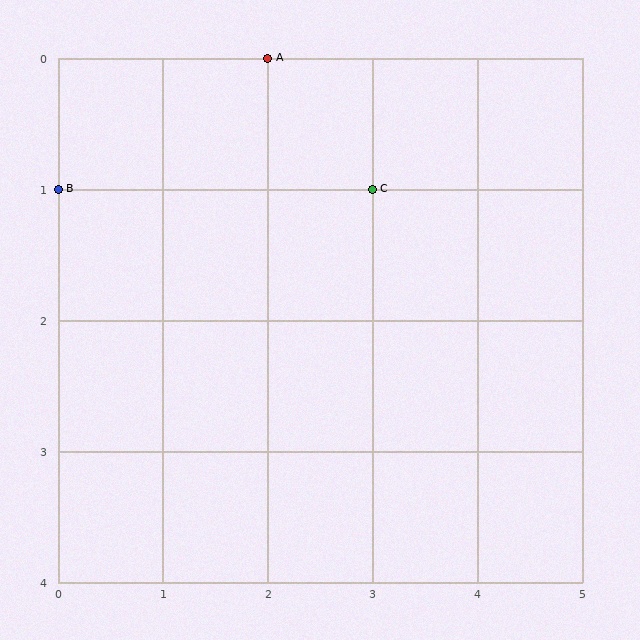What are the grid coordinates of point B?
Point B is at grid coordinates (0, 1).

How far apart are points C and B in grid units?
Points C and B are 3 columns apart.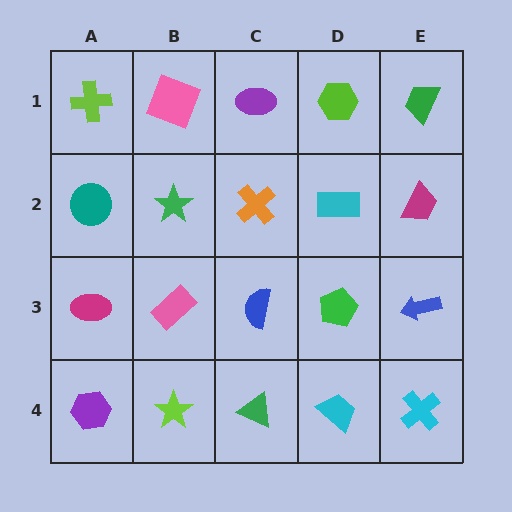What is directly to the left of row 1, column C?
A pink square.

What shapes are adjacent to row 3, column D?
A cyan rectangle (row 2, column D), a cyan trapezoid (row 4, column D), a blue semicircle (row 3, column C), a blue arrow (row 3, column E).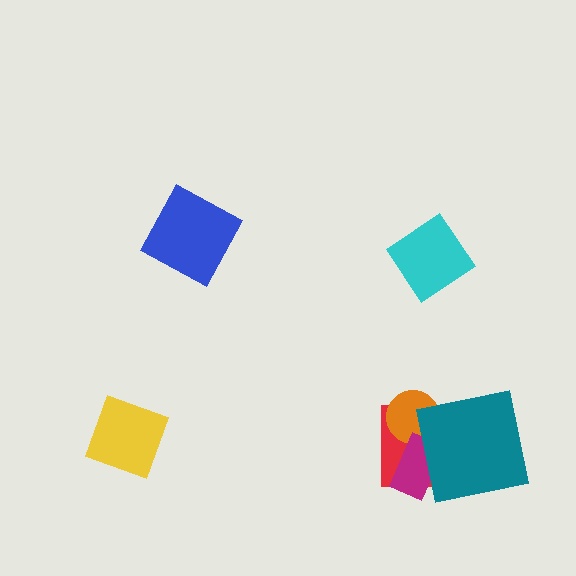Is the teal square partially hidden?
No, no other shape covers it.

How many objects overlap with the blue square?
0 objects overlap with the blue square.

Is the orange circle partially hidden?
Yes, it is partially covered by another shape.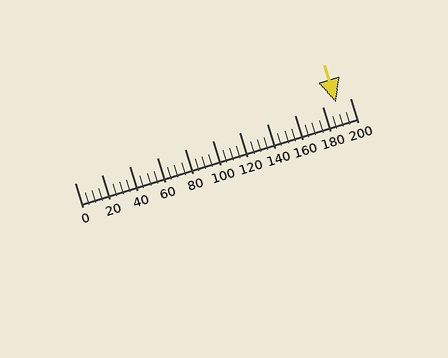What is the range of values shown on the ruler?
The ruler shows values from 0 to 200.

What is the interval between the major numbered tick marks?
The major tick marks are spaced 20 units apart.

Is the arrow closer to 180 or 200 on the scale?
The arrow is closer to 200.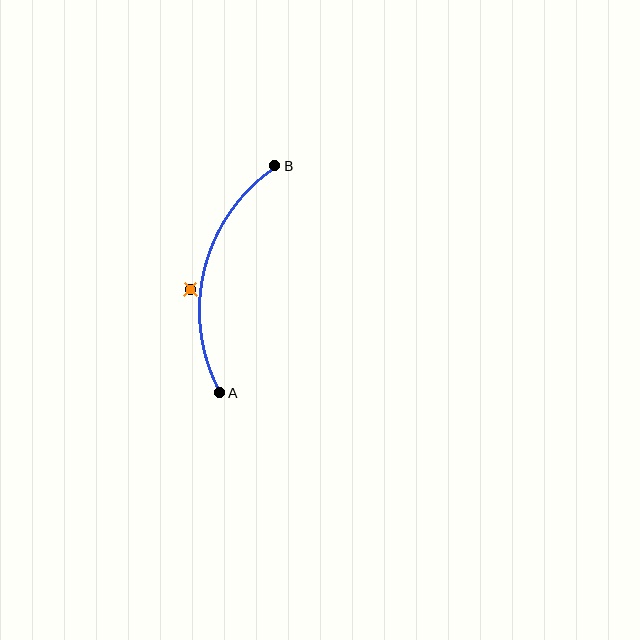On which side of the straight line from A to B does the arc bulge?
The arc bulges to the left of the straight line connecting A and B.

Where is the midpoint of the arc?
The arc midpoint is the point on the curve farthest from the straight line joining A and B. It sits to the left of that line.